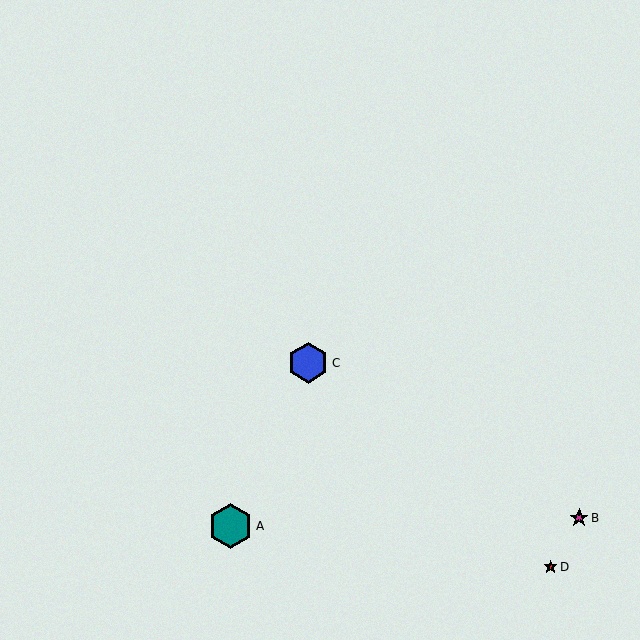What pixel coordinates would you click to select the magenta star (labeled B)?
Click at (579, 518) to select the magenta star B.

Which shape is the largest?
The teal hexagon (labeled A) is the largest.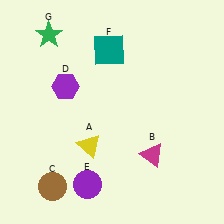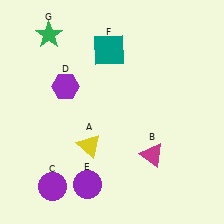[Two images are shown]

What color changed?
The circle (C) changed from brown in Image 1 to purple in Image 2.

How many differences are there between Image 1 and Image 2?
There is 1 difference between the two images.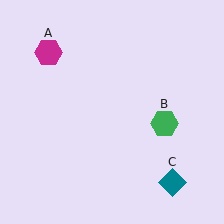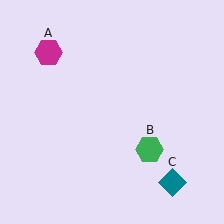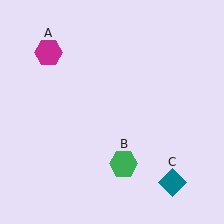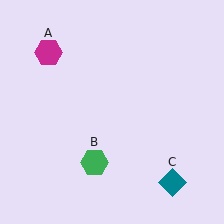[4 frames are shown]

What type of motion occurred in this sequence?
The green hexagon (object B) rotated clockwise around the center of the scene.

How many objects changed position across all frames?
1 object changed position: green hexagon (object B).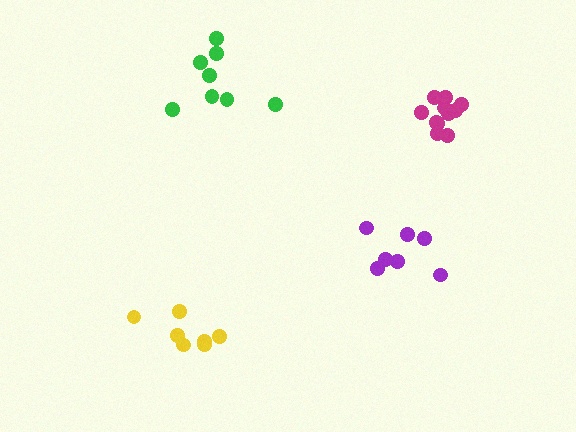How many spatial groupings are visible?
There are 4 spatial groupings.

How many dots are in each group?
Group 1: 7 dots, Group 2: 8 dots, Group 3: 11 dots, Group 4: 7 dots (33 total).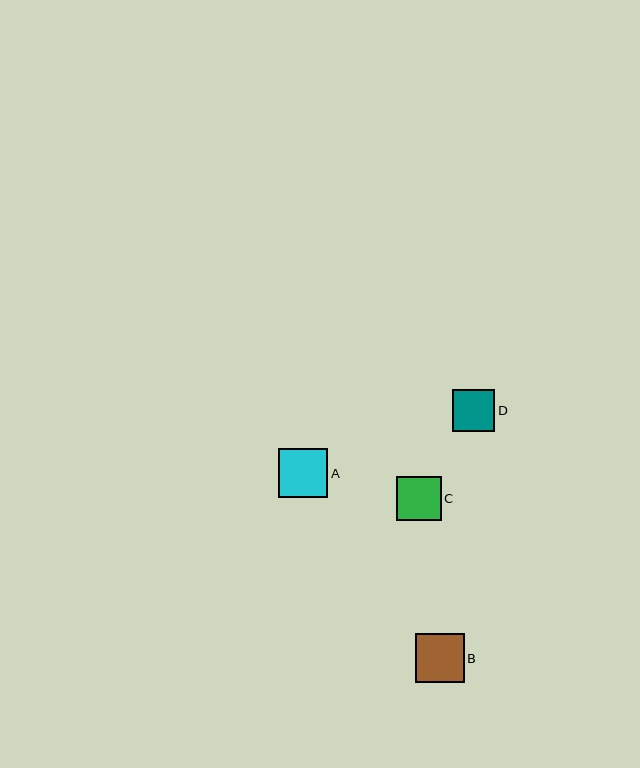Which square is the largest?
Square B is the largest with a size of approximately 49 pixels.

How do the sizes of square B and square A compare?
Square B and square A are approximately the same size.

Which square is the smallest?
Square D is the smallest with a size of approximately 42 pixels.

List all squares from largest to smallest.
From largest to smallest: B, A, C, D.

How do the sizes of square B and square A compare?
Square B and square A are approximately the same size.